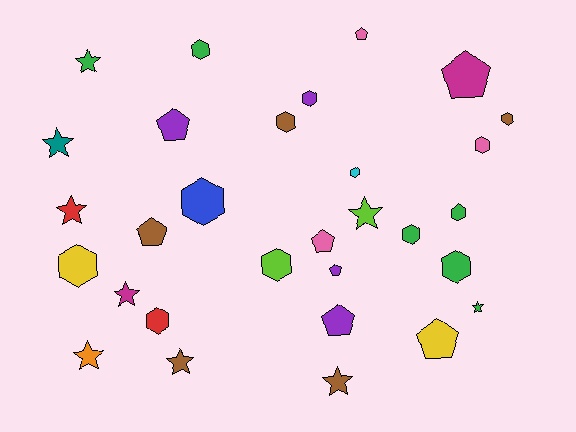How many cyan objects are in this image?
There is 1 cyan object.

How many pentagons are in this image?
There are 8 pentagons.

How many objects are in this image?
There are 30 objects.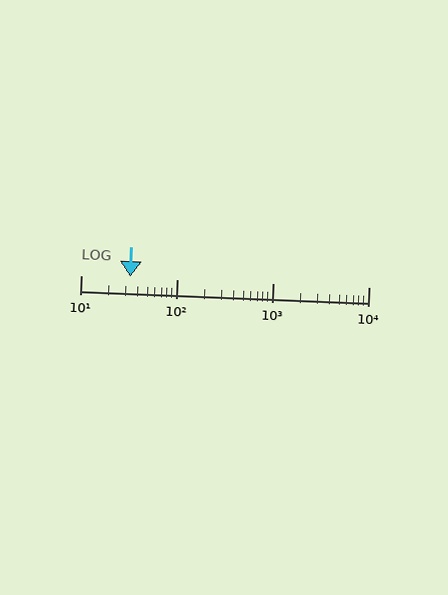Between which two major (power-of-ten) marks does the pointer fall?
The pointer is between 10 and 100.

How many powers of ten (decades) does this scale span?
The scale spans 3 decades, from 10 to 10000.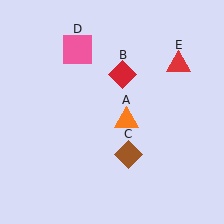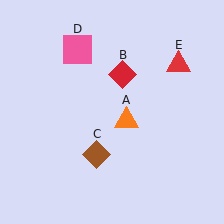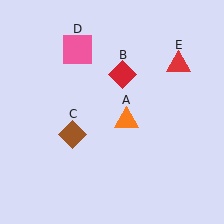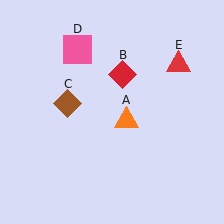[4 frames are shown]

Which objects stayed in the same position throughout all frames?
Orange triangle (object A) and red diamond (object B) and pink square (object D) and red triangle (object E) remained stationary.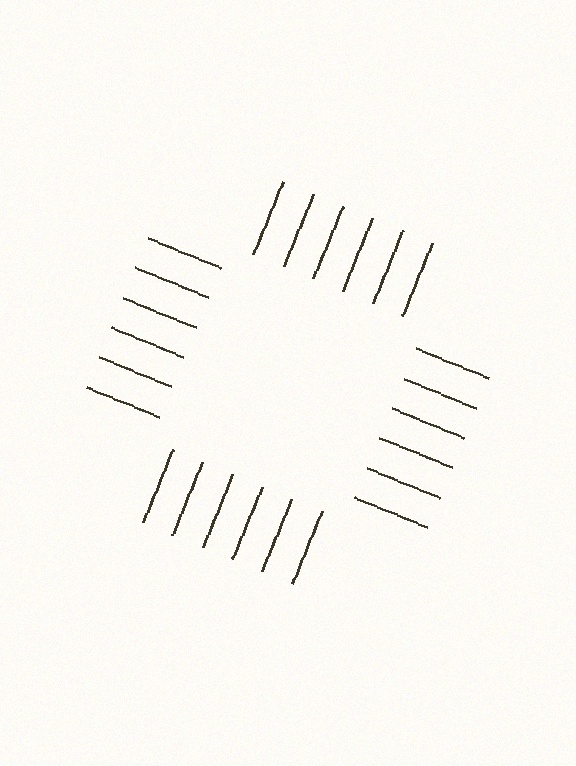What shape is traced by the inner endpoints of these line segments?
An illusory square — the line segments terminate on its edges but no continuous stroke is drawn.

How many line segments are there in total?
24 — 6 along each of the 4 edges.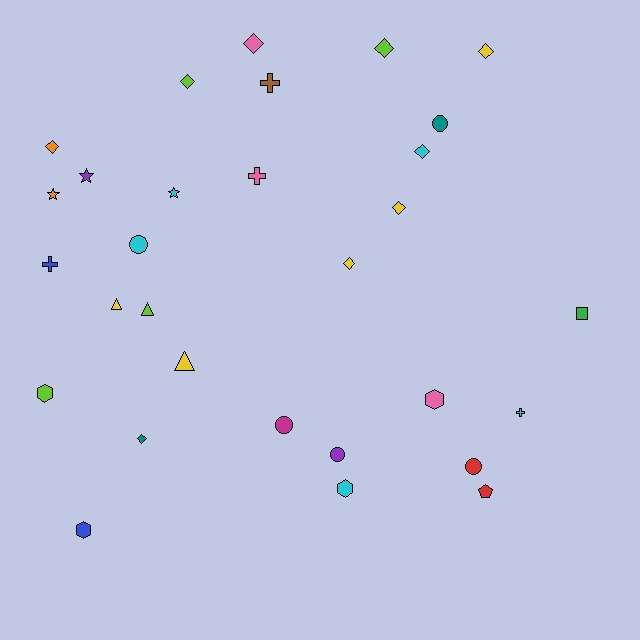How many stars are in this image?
There are 3 stars.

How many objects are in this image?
There are 30 objects.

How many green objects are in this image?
There is 1 green object.